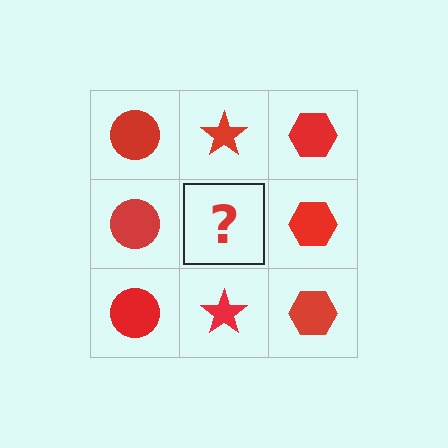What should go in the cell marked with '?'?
The missing cell should contain a red star.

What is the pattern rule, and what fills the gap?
The rule is that each column has a consistent shape. The gap should be filled with a red star.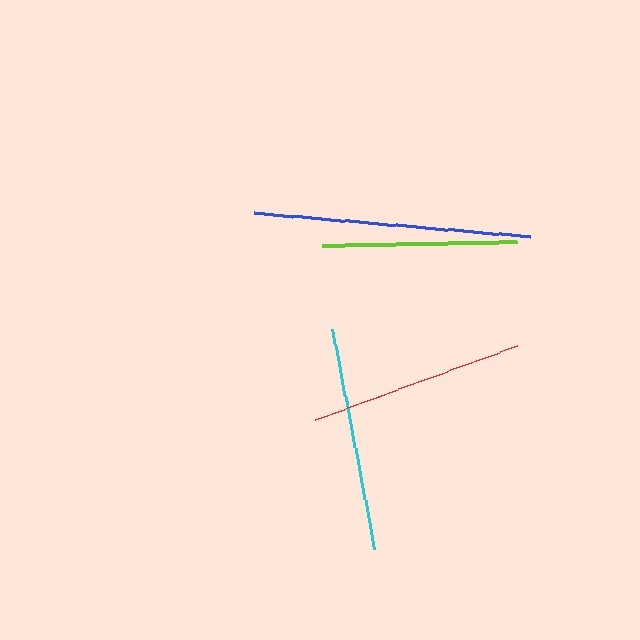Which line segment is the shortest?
The lime line is the shortest at approximately 195 pixels.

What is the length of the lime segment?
The lime segment is approximately 195 pixels long.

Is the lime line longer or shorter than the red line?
The red line is longer than the lime line.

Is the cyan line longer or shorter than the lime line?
The cyan line is longer than the lime line.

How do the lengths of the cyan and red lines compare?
The cyan and red lines are approximately the same length.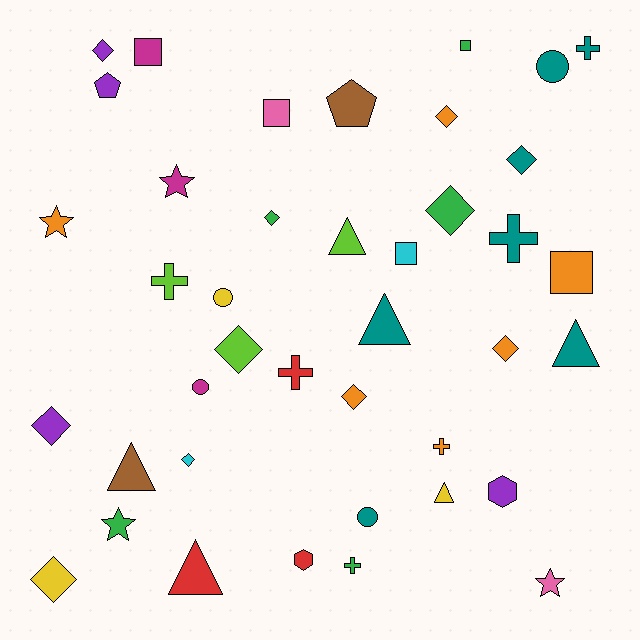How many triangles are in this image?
There are 6 triangles.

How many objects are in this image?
There are 40 objects.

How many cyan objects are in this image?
There are 2 cyan objects.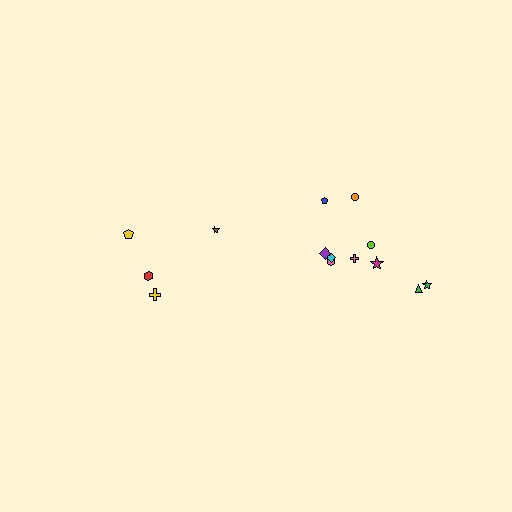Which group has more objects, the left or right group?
The right group.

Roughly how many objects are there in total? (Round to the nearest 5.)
Roughly 15 objects in total.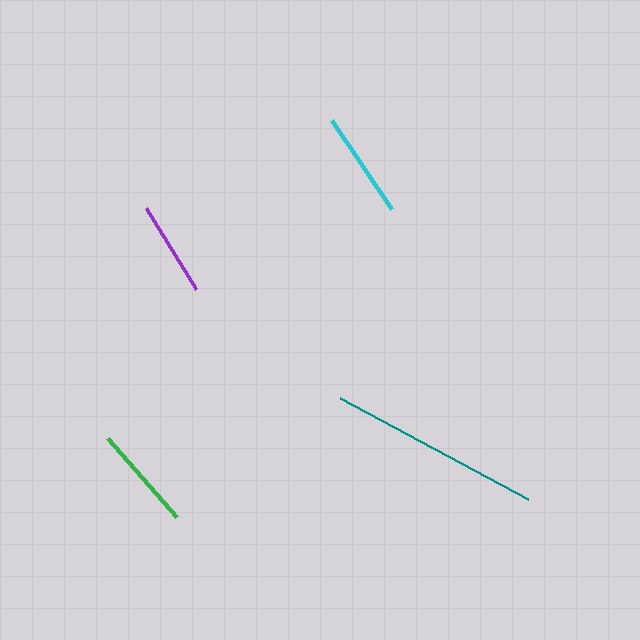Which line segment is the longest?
The teal line is the longest at approximately 212 pixels.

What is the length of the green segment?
The green segment is approximately 105 pixels long.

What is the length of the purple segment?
The purple segment is approximately 96 pixels long.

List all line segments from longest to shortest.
From longest to shortest: teal, cyan, green, purple.